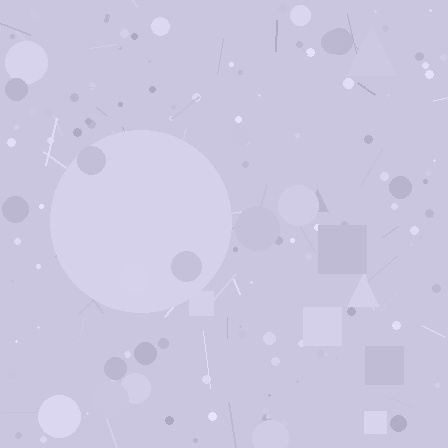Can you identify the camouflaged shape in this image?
The camouflaged shape is a circle.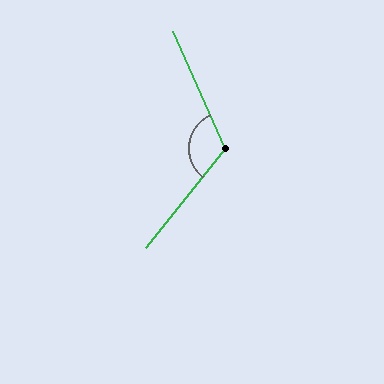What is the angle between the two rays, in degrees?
Approximately 117 degrees.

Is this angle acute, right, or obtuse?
It is obtuse.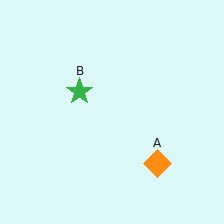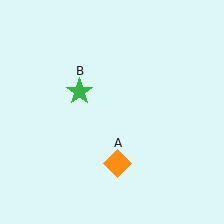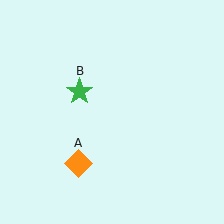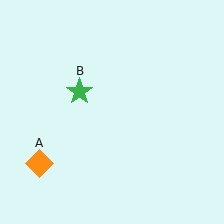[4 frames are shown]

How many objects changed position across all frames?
1 object changed position: orange diamond (object A).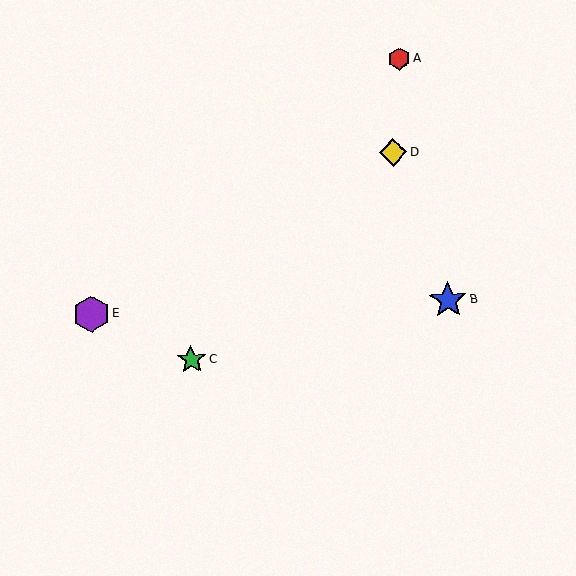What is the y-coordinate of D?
Object D is at y≈152.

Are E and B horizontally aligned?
Yes, both are at y≈314.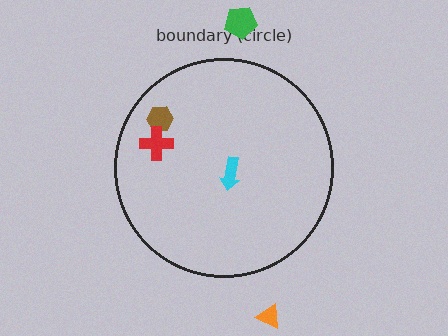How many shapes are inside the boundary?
3 inside, 2 outside.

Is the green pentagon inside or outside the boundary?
Outside.